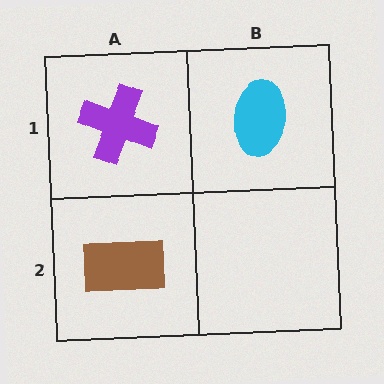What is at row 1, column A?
A purple cross.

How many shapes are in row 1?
2 shapes.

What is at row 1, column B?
A cyan ellipse.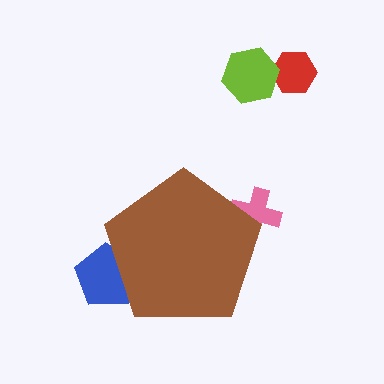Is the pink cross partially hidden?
Yes, the pink cross is partially hidden behind the brown pentagon.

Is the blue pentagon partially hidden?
Yes, the blue pentagon is partially hidden behind the brown pentagon.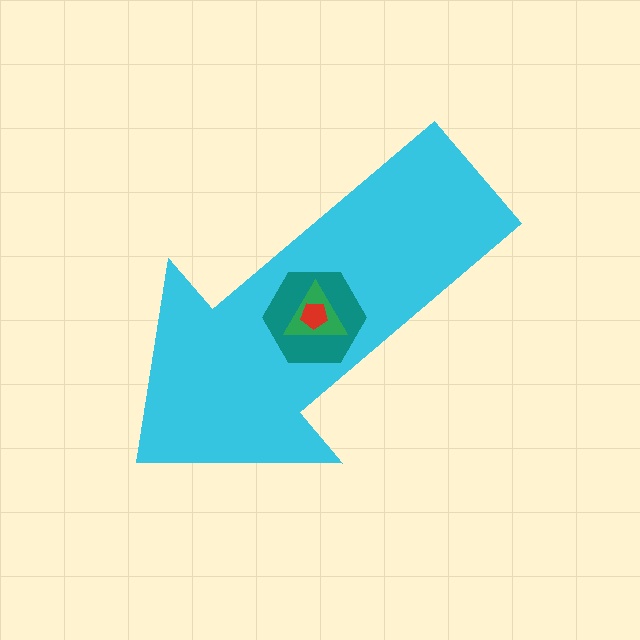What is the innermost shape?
The red pentagon.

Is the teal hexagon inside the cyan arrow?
Yes.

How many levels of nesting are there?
4.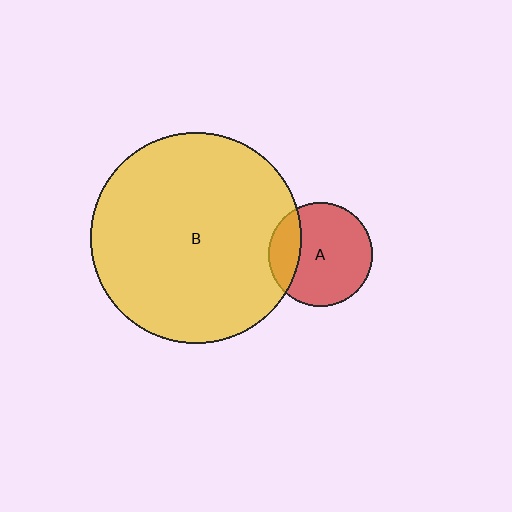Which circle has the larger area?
Circle B (yellow).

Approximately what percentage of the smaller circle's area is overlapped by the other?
Approximately 25%.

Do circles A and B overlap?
Yes.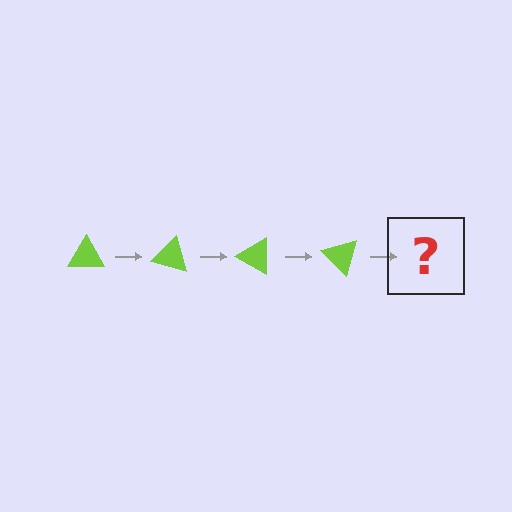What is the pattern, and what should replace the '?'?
The pattern is that the triangle rotates 15 degrees each step. The '?' should be a lime triangle rotated 60 degrees.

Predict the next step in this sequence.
The next step is a lime triangle rotated 60 degrees.